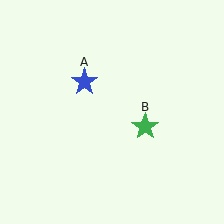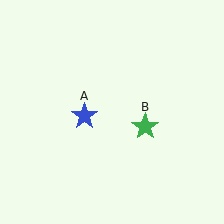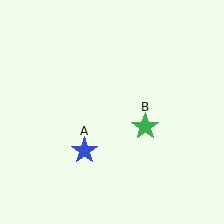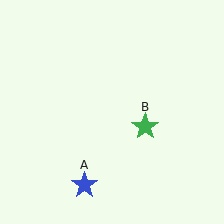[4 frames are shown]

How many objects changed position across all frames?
1 object changed position: blue star (object A).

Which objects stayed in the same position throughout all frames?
Green star (object B) remained stationary.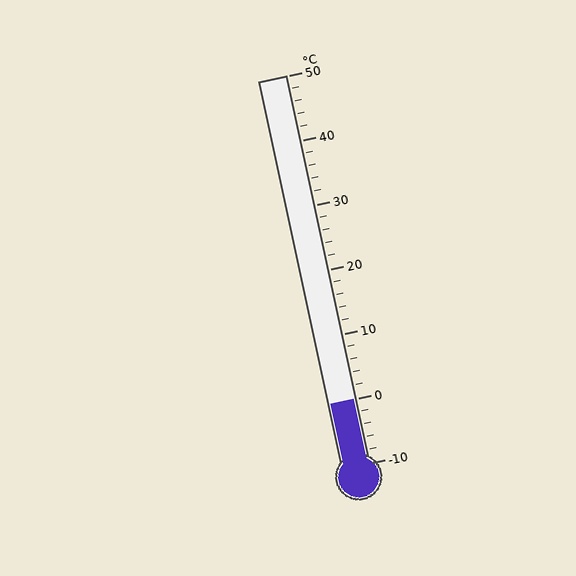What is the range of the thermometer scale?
The thermometer scale ranges from -10°C to 50°C.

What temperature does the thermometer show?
The thermometer shows approximately 0°C.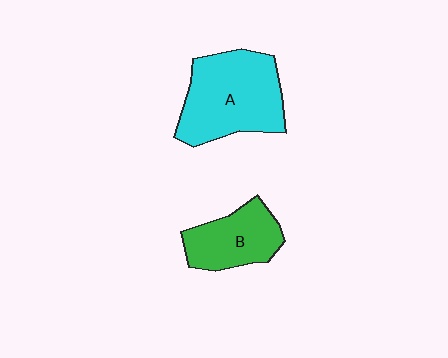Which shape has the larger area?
Shape A (cyan).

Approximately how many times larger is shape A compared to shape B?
Approximately 1.6 times.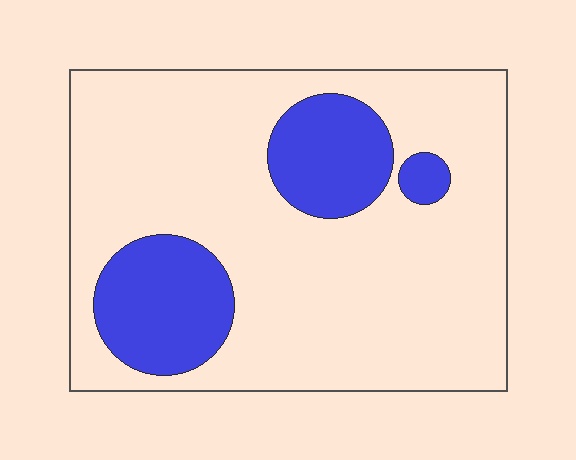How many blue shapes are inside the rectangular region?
3.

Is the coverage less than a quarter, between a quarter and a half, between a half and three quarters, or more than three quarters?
Less than a quarter.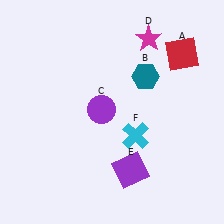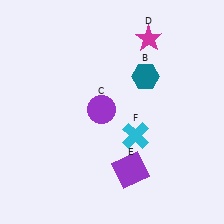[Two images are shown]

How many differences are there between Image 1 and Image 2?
There is 1 difference between the two images.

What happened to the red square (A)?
The red square (A) was removed in Image 2. It was in the top-right area of Image 1.